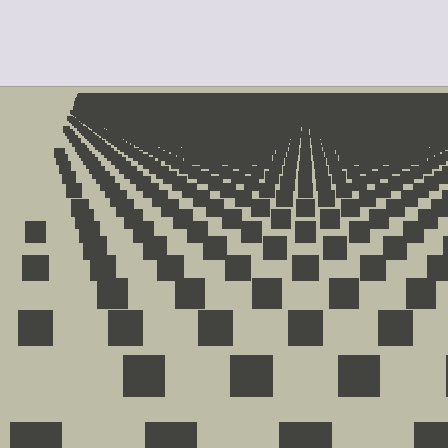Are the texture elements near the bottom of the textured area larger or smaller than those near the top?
Larger. Near the bottom, elements are closer to the viewer and appear at a bigger on-screen size.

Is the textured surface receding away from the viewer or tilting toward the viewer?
The surface is receding away from the viewer. Texture elements get smaller and denser toward the top.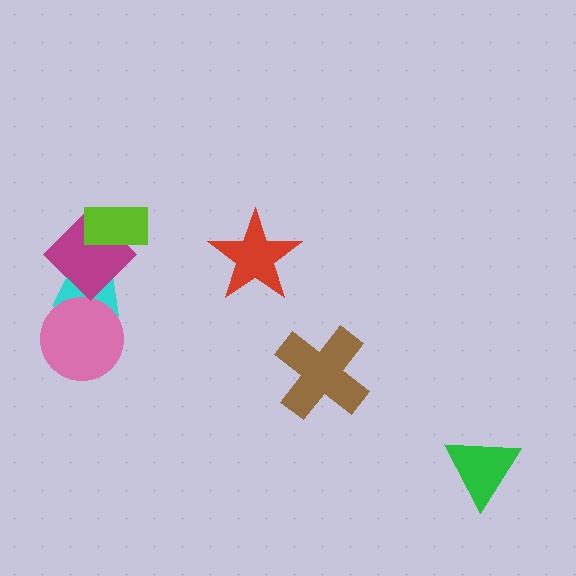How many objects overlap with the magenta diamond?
2 objects overlap with the magenta diamond.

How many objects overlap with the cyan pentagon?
2 objects overlap with the cyan pentagon.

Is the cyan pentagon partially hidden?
Yes, it is partially covered by another shape.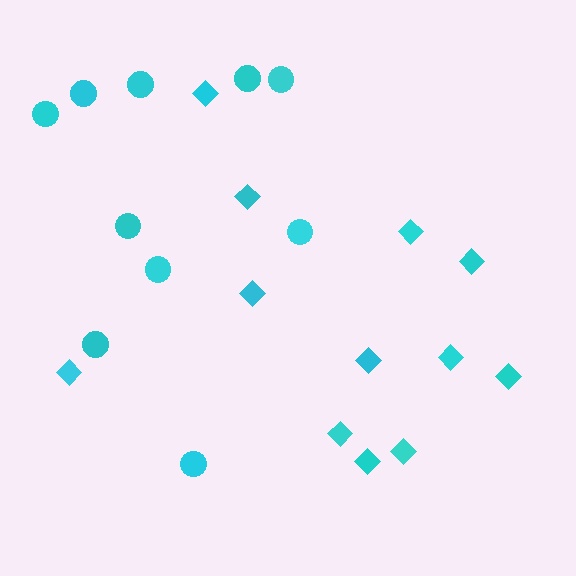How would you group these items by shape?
There are 2 groups: one group of diamonds (12) and one group of circles (10).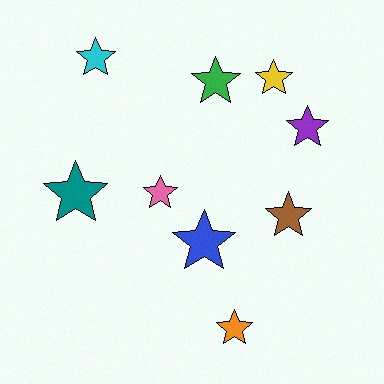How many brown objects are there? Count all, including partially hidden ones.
There is 1 brown object.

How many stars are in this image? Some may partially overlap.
There are 9 stars.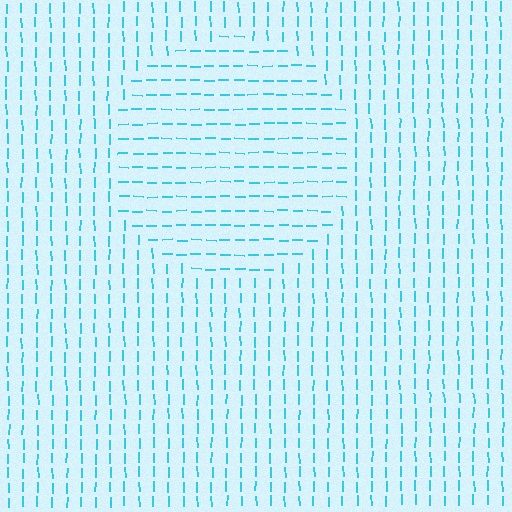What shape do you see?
I see a circle.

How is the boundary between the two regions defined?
The boundary is defined purely by a change in line orientation (approximately 90 degrees difference). All lines are the same color and thickness.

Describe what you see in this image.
The image is filled with small cyan line segments. A circle region in the image has lines oriented differently from the surrounding lines, creating a visible texture boundary.